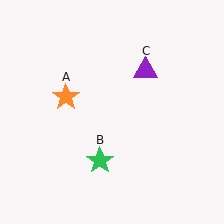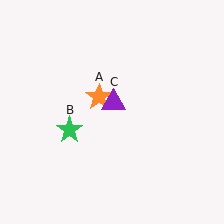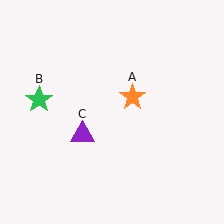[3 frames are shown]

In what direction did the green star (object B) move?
The green star (object B) moved up and to the left.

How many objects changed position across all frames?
3 objects changed position: orange star (object A), green star (object B), purple triangle (object C).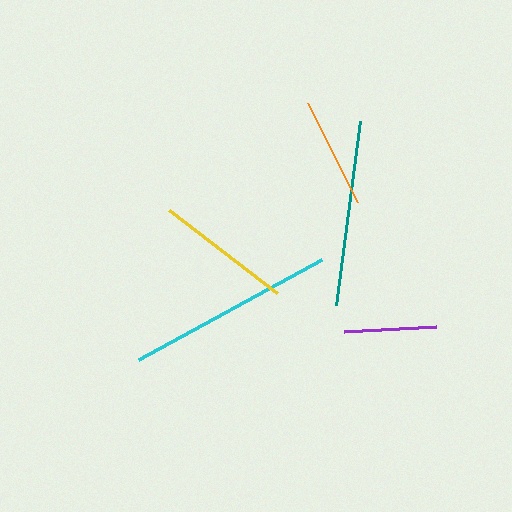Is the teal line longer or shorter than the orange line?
The teal line is longer than the orange line.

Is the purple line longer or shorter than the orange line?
The orange line is longer than the purple line.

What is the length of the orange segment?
The orange segment is approximately 111 pixels long.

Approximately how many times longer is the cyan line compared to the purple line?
The cyan line is approximately 2.2 times the length of the purple line.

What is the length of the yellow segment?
The yellow segment is approximately 136 pixels long.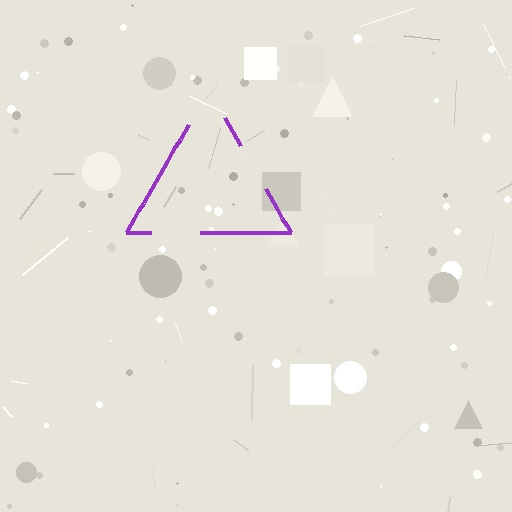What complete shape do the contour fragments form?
The contour fragments form a triangle.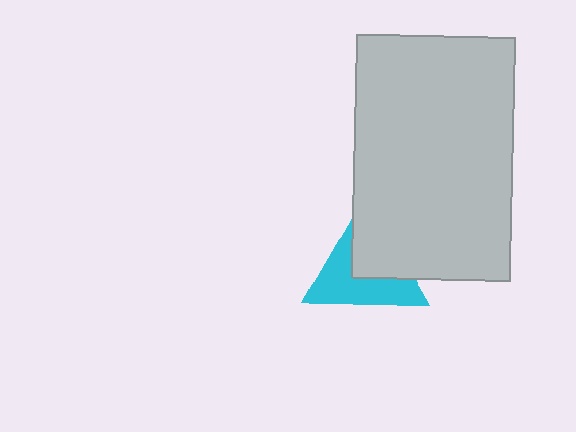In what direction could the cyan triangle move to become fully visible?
The cyan triangle could move toward the lower-left. That would shift it out from behind the light gray rectangle entirely.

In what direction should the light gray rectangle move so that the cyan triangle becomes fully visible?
The light gray rectangle should move toward the upper-right. That is the shortest direction to clear the overlap and leave the cyan triangle fully visible.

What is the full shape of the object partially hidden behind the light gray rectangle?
The partially hidden object is a cyan triangle.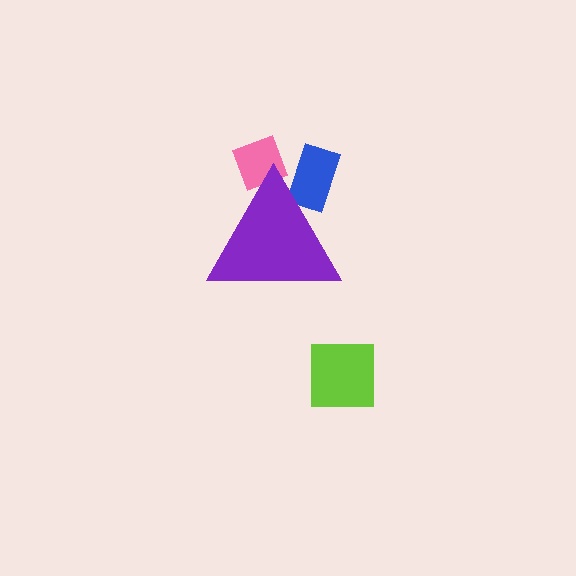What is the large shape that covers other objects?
A purple triangle.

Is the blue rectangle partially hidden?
Yes, the blue rectangle is partially hidden behind the purple triangle.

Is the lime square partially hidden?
No, the lime square is fully visible.